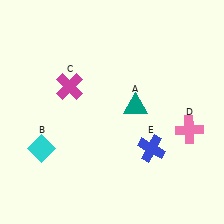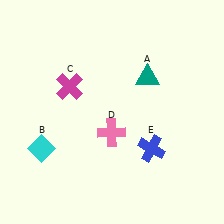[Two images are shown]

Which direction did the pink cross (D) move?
The pink cross (D) moved left.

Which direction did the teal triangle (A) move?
The teal triangle (A) moved up.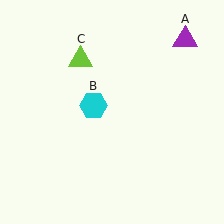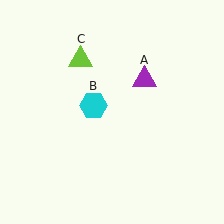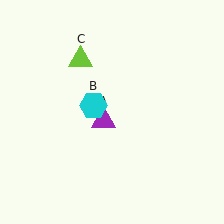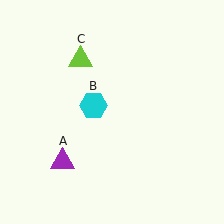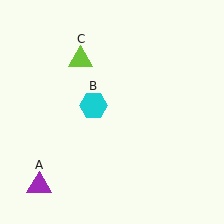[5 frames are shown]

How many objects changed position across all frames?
1 object changed position: purple triangle (object A).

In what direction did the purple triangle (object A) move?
The purple triangle (object A) moved down and to the left.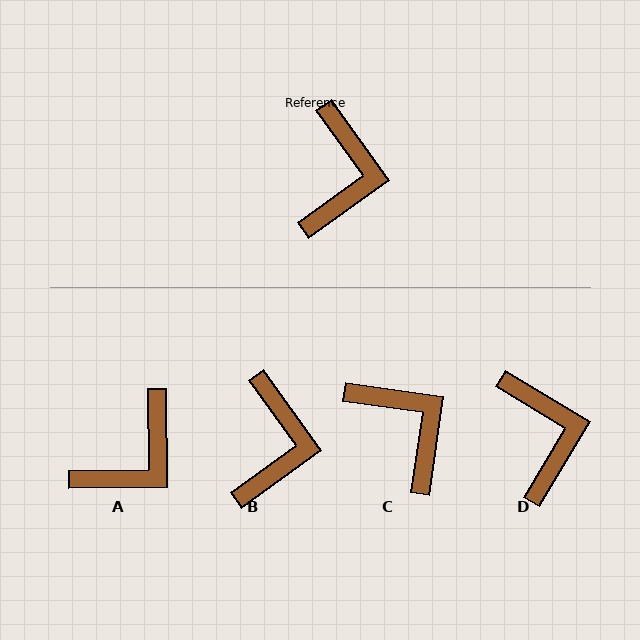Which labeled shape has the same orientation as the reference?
B.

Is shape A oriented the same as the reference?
No, it is off by about 35 degrees.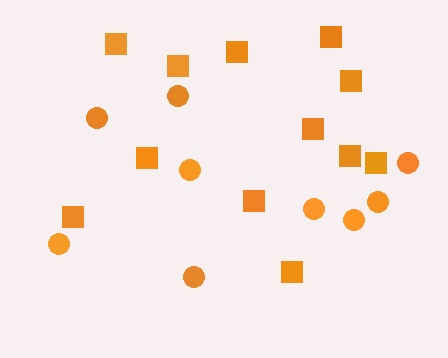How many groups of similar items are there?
There are 2 groups: one group of circles (9) and one group of squares (12).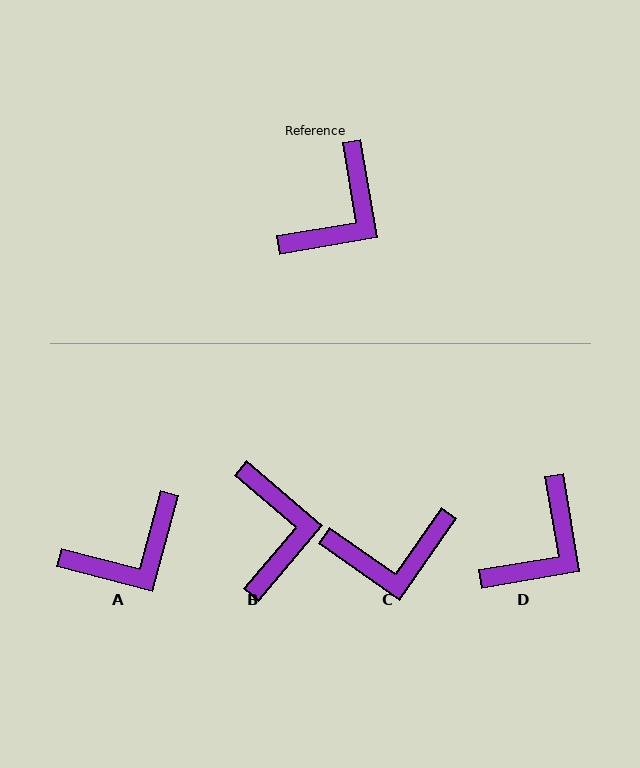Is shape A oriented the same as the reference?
No, it is off by about 24 degrees.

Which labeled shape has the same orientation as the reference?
D.